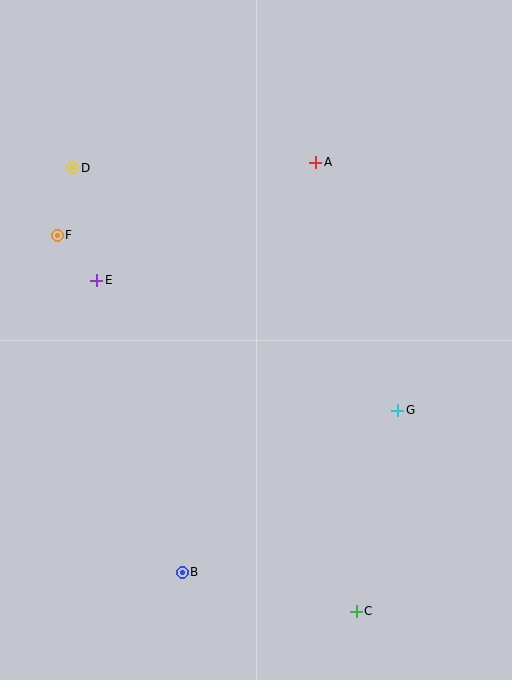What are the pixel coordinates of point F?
Point F is at (57, 235).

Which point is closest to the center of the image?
Point G at (398, 410) is closest to the center.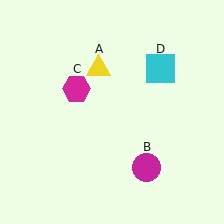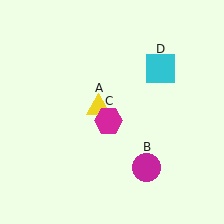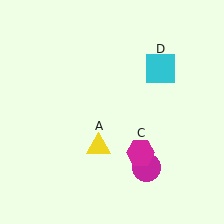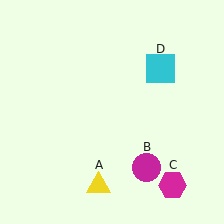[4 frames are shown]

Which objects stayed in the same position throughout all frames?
Magenta circle (object B) and cyan square (object D) remained stationary.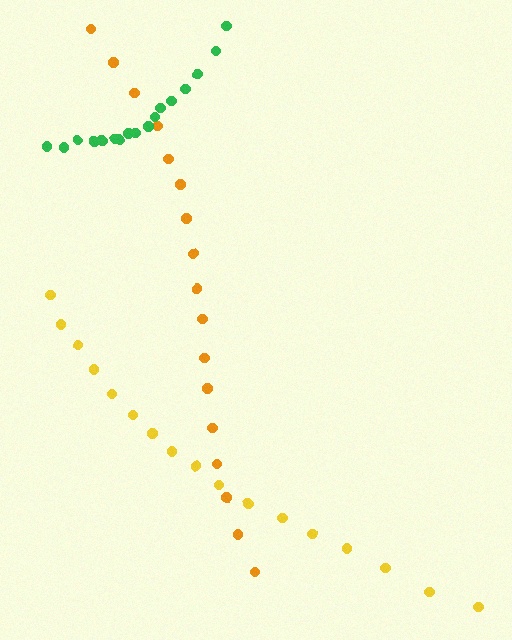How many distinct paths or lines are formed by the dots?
There are 3 distinct paths.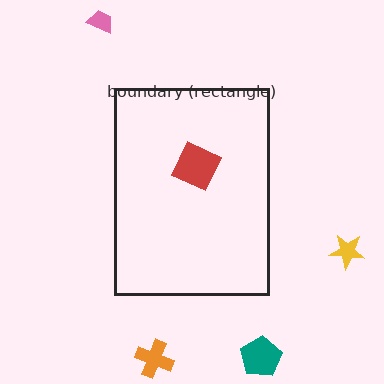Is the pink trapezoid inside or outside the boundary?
Outside.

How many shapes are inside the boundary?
1 inside, 4 outside.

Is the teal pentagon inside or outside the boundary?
Outside.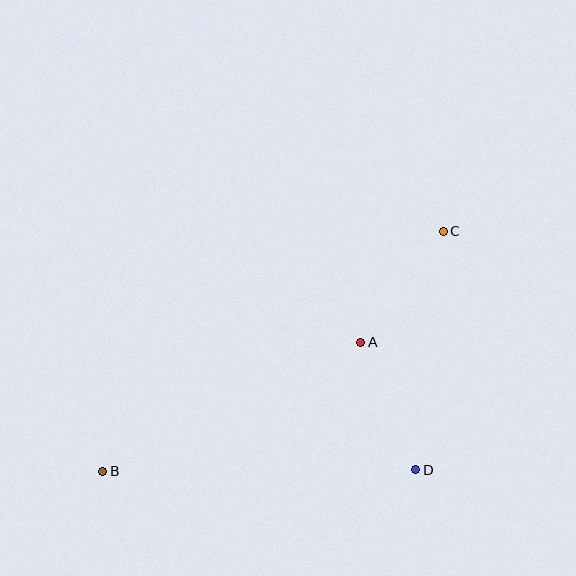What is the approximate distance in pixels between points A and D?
The distance between A and D is approximately 139 pixels.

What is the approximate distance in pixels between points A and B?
The distance between A and B is approximately 289 pixels.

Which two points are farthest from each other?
Points B and C are farthest from each other.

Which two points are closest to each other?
Points A and C are closest to each other.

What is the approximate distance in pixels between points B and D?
The distance between B and D is approximately 313 pixels.